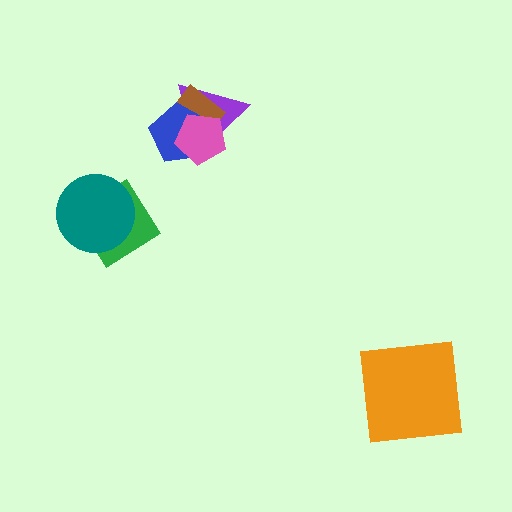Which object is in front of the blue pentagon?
The pink pentagon is in front of the blue pentagon.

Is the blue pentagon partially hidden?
Yes, it is partially covered by another shape.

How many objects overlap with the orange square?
0 objects overlap with the orange square.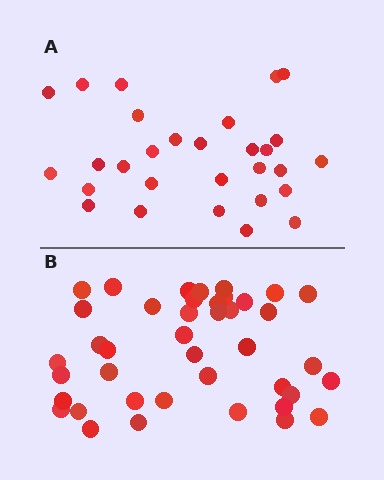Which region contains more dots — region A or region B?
Region B (the bottom region) has more dots.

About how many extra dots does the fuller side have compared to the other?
Region B has roughly 12 or so more dots than region A.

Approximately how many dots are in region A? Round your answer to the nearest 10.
About 30 dots. (The exact count is 29, which rounds to 30.)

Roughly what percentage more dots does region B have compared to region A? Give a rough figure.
About 40% more.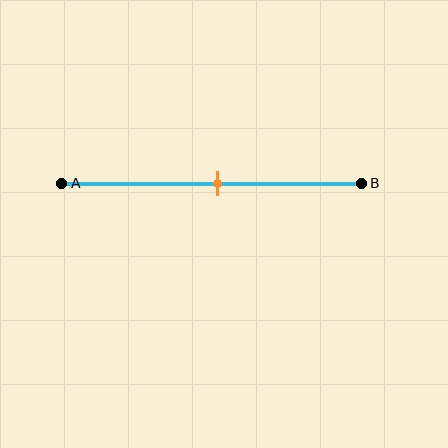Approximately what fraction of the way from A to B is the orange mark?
The orange mark is approximately 50% of the way from A to B.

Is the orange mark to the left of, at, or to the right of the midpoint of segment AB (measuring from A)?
The orange mark is approximately at the midpoint of segment AB.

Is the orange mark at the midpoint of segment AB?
Yes, the mark is approximately at the midpoint.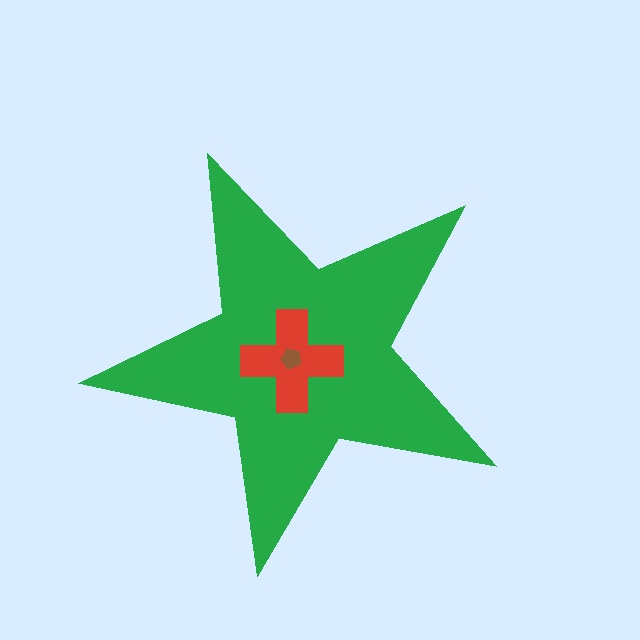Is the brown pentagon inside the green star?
Yes.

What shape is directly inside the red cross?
The brown pentagon.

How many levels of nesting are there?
3.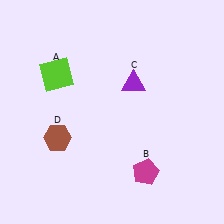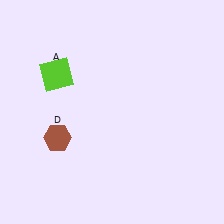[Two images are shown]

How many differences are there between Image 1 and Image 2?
There are 2 differences between the two images.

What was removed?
The magenta pentagon (B), the purple triangle (C) were removed in Image 2.